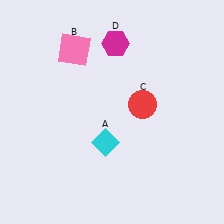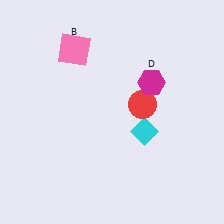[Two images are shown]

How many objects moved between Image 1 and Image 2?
2 objects moved between the two images.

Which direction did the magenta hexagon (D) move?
The magenta hexagon (D) moved down.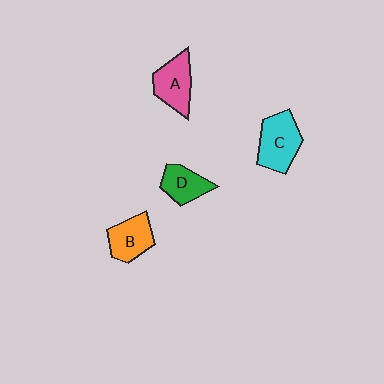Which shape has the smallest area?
Shape D (green).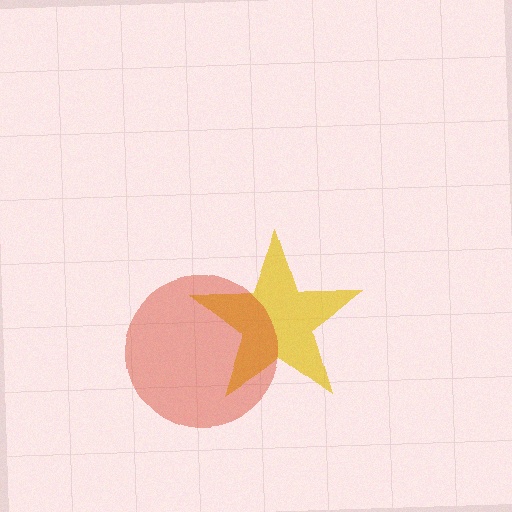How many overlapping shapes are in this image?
There are 2 overlapping shapes in the image.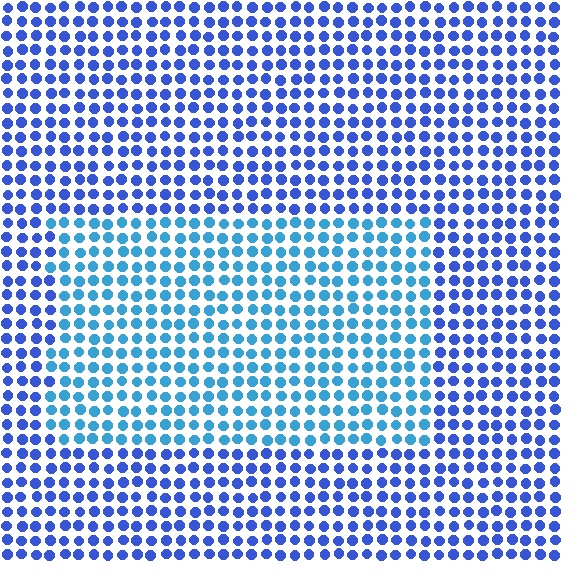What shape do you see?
I see a rectangle.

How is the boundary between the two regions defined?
The boundary is defined purely by a slight shift in hue (about 30 degrees). Spacing, size, and orientation are identical on both sides.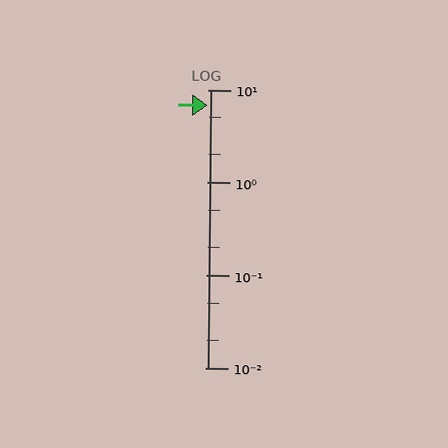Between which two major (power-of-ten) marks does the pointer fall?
The pointer is between 1 and 10.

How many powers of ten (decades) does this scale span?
The scale spans 3 decades, from 0.01 to 10.